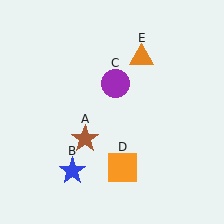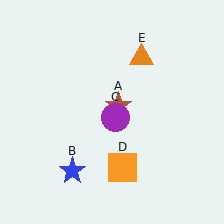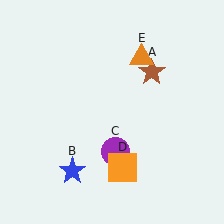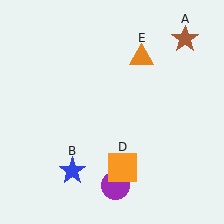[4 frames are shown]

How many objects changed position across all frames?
2 objects changed position: brown star (object A), purple circle (object C).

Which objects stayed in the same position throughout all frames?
Blue star (object B) and orange square (object D) and orange triangle (object E) remained stationary.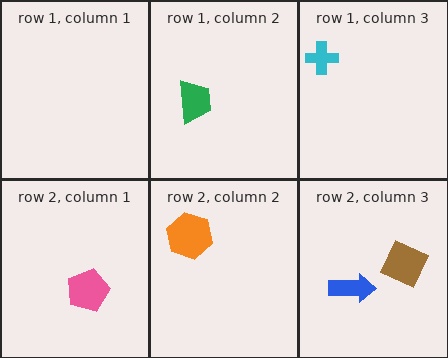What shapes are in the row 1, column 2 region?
The green trapezoid.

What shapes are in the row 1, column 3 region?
The cyan cross.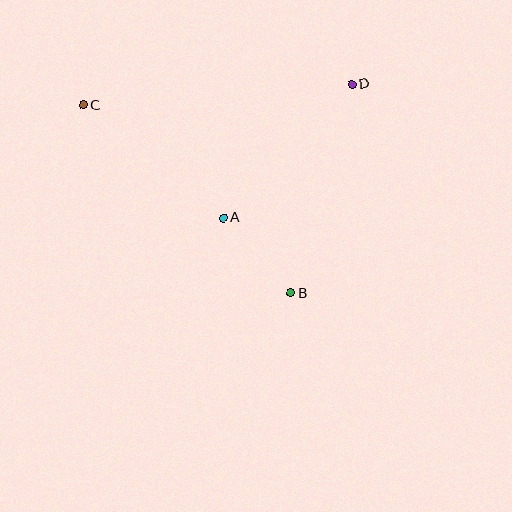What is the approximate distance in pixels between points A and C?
The distance between A and C is approximately 179 pixels.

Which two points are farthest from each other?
Points B and C are farthest from each other.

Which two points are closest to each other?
Points A and B are closest to each other.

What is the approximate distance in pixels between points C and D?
The distance between C and D is approximately 269 pixels.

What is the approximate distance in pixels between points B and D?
The distance between B and D is approximately 217 pixels.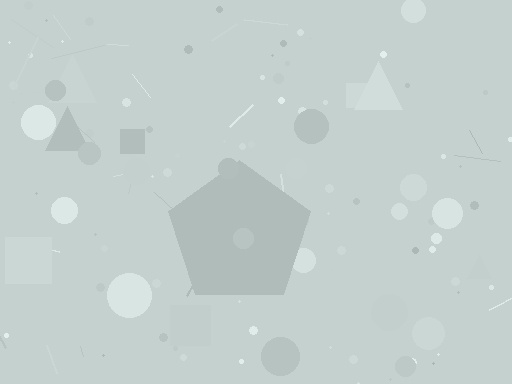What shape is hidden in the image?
A pentagon is hidden in the image.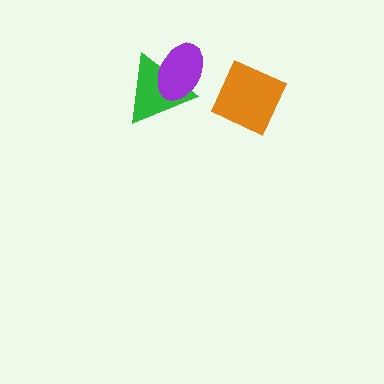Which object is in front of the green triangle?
The purple ellipse is in front of the green triangle.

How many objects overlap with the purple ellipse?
1 object overlaps with the purple ellipse.